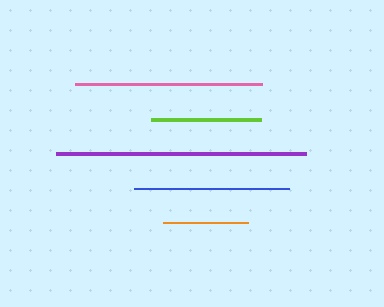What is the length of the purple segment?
The purple segment is approximately 250 pixels long.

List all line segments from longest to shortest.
From longest to shortest: purple, pink, blue, lime, orange.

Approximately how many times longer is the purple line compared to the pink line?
The purple line is approximately 1.3 times the length of the pink line.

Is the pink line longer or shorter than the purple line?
The purple line is longer than the pink line.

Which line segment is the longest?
The purple line is the longest at approximately 250 pixels.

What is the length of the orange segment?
The orange segment is approximately 85 pixels long.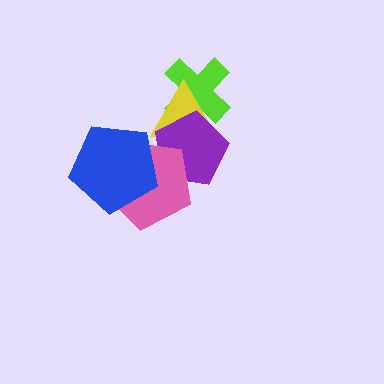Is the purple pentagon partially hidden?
Yes, it is partially covered by another shape.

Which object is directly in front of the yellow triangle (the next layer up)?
The purple pentagon is directly in front of the yellow triangle.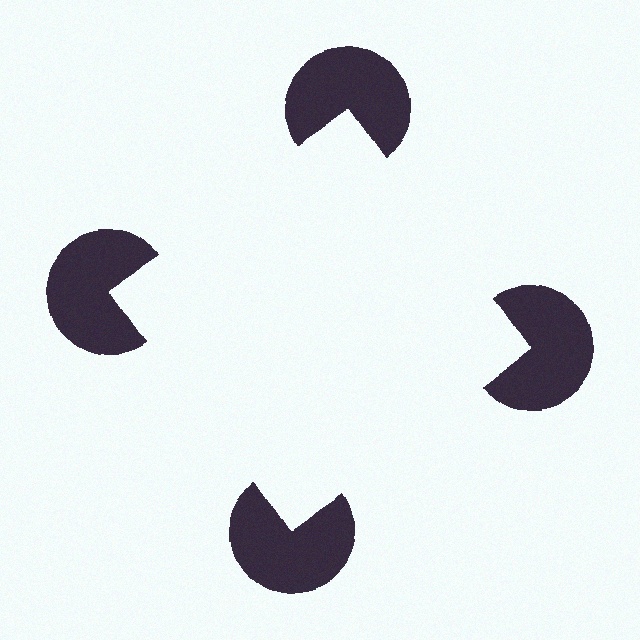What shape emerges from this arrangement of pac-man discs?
An illusory square — its edges are inferred from the aligned wedge cuts in the pac-man discs, not physically drawn.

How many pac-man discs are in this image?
There are 4 — one at each vertex of the illusory square.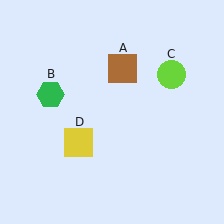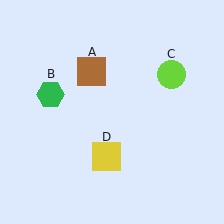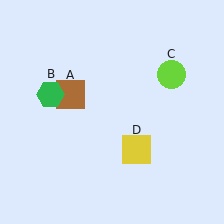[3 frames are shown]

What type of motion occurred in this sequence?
The brown square (object A), yellow square (object D) rotated counterclockwise around the center of the scene.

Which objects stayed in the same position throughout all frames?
Green hexagon (object B) and lime circle (object C) remained stationary.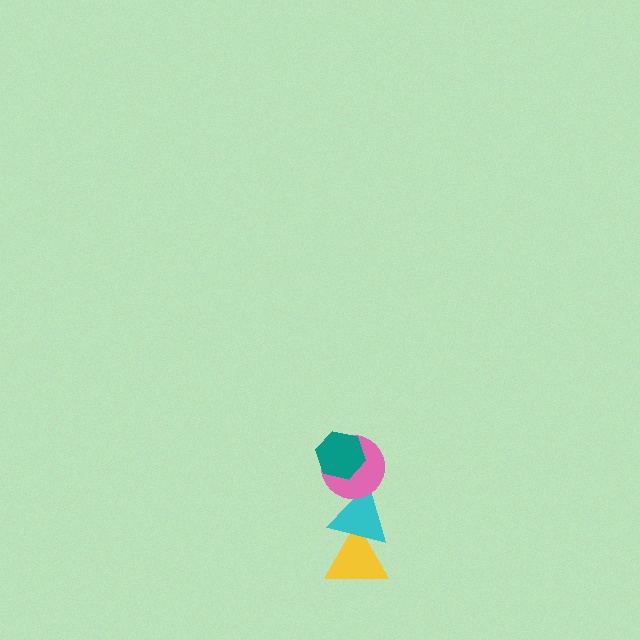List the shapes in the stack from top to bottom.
From top to bottom: the teal hexagon, the pink circle, the cyan triangle, the yellow triangle.